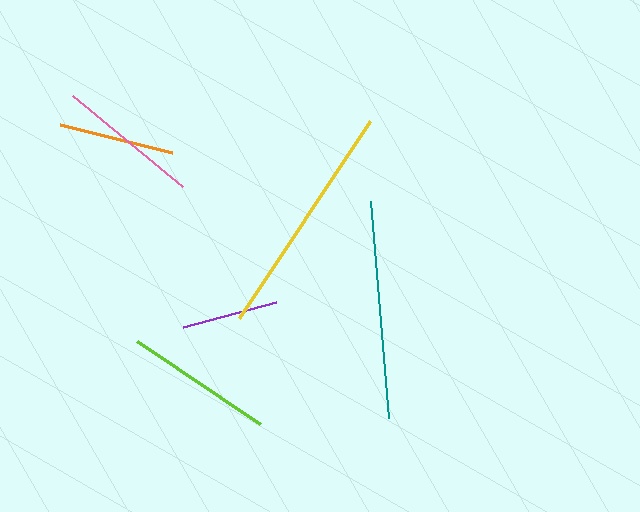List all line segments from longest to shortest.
From longest to shortest: yellow, teal, lime, pink, orange, purple.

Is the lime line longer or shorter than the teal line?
The teal line is longer than the lime line.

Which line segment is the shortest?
The purple line is the shortest at approximately 96 pixels.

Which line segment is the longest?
The yellow line is the longest at approximately 236 pixels.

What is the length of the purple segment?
The purple segment is approximately 96 pixels long.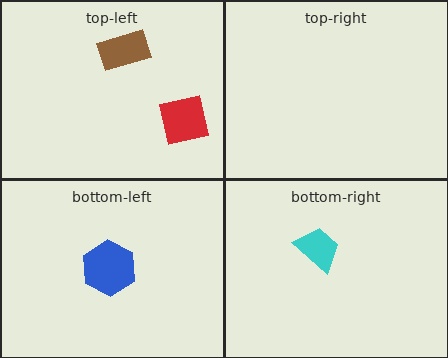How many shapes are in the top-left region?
2.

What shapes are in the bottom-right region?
The cyan trapezoid.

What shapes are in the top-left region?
The brown rectangle, the red square.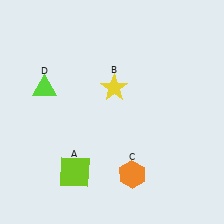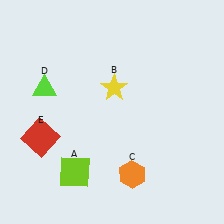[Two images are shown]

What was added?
A red square (E) was added in Image 2.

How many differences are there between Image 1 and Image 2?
There is 1 difference between the two images.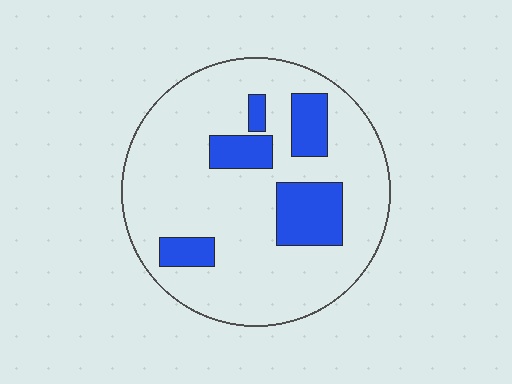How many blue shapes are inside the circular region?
5.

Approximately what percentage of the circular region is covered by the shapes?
Approximately 20%.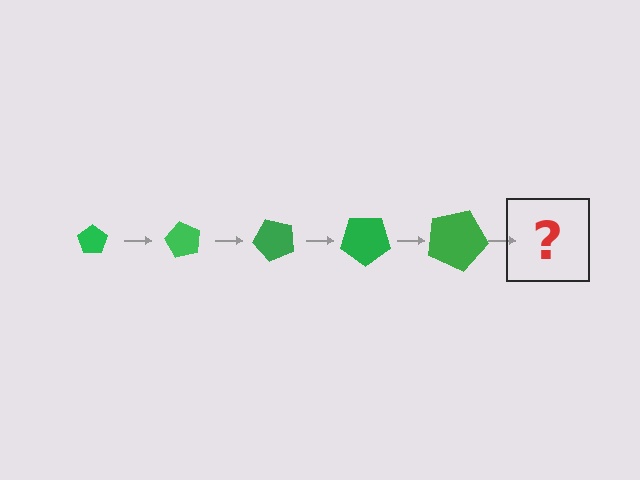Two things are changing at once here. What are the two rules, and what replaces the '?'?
The two rules are that the pentagon grows larger each step and it rotates 60 degrees each step. The '?' should be a pentagon, larger than the previous one and rotated 300 degrees from the start.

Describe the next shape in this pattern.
It should be a pentagon, larger than the previous one and rotated 300 degrees from the start.